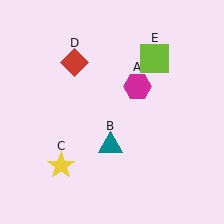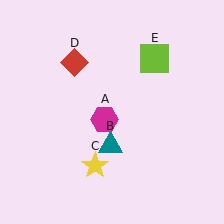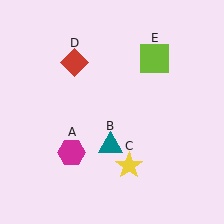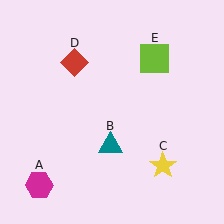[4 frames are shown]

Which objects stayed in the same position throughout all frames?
Teal triangle (object B) and red diamond (object D) and lime square (object E) remained stationary.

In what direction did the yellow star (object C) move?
The yellow star (object C) moved right.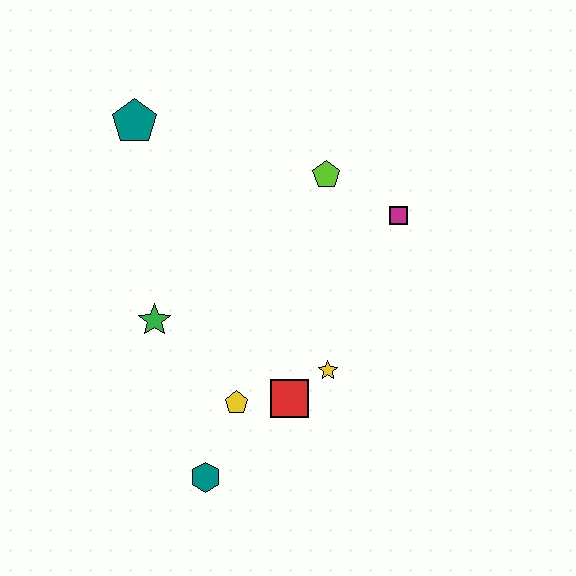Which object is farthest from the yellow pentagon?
The teal pentagon is farthest from the yellow pentagon.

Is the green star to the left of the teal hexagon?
Yes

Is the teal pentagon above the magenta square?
Yes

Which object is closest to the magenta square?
The lime pentagon is closest to the magenta square.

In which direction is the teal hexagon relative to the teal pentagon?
The teal hexagon is below the teal pentagon.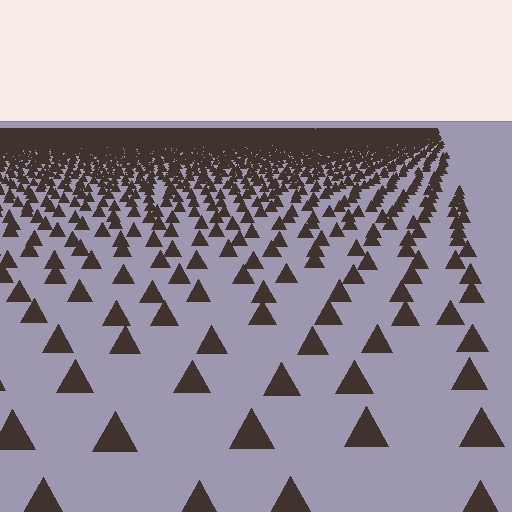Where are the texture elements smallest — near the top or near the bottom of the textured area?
Near the top.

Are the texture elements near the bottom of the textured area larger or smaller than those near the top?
Larger. Near the bottom, elements are closer to the viewer and appear at a bigger on-screen size.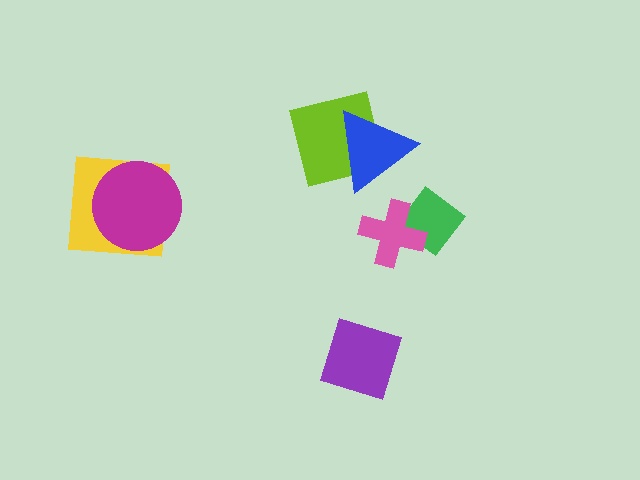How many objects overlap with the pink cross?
1 object overlaps with the pink cross.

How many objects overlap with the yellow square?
1 object overlaps with the yellow square.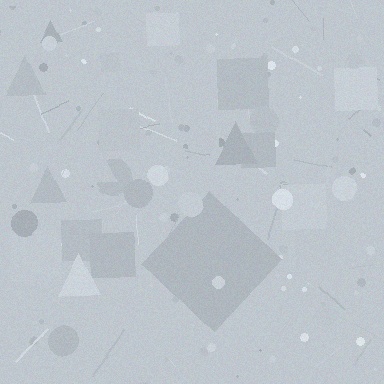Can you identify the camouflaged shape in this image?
The camouflaged shape is a diamond.